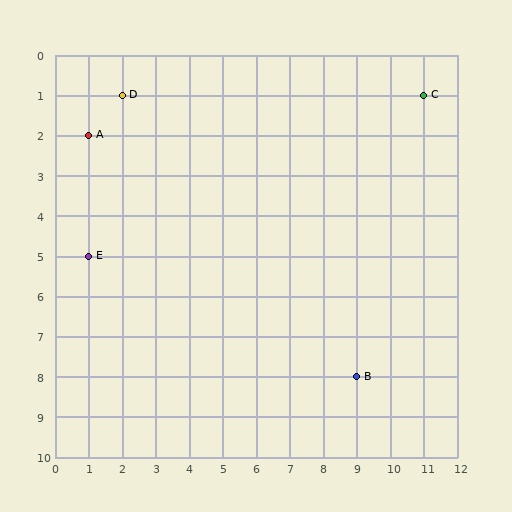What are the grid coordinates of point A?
Point A is at grid coordinates (1, 2).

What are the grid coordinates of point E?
Point E is at grid coordinates (1, 5).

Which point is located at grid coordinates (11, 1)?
Point C is at (11, 1).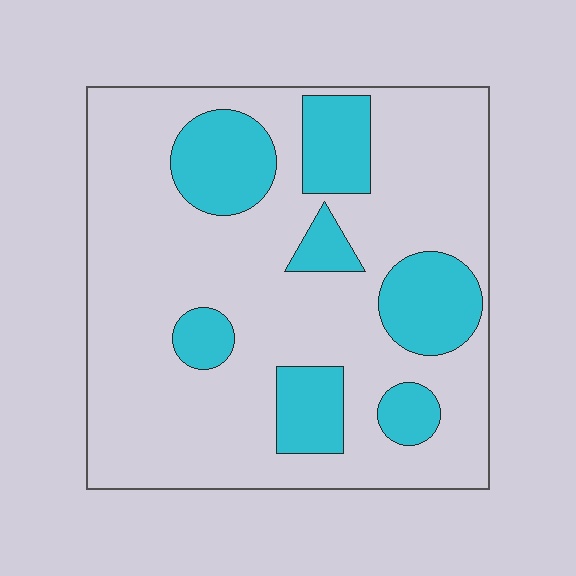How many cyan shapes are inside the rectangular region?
7.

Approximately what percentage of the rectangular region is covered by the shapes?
Approximately 25%.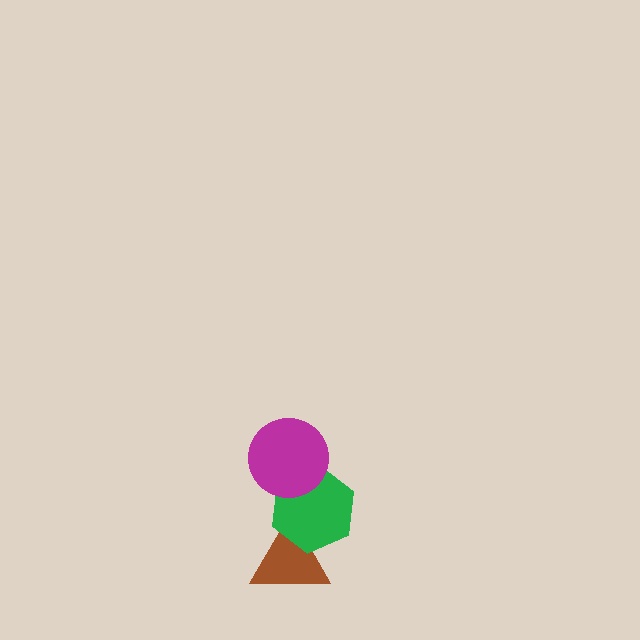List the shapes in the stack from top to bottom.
From top to bottom: the magenta circle, the green hexagon, the brown triangle.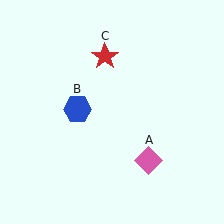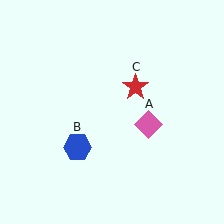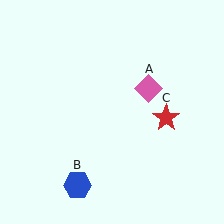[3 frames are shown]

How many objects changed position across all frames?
3 objects changed position: pink diamond (object A), blue hexagon (object B), red star (object C).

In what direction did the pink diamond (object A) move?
The pink diamond (object A) moved up.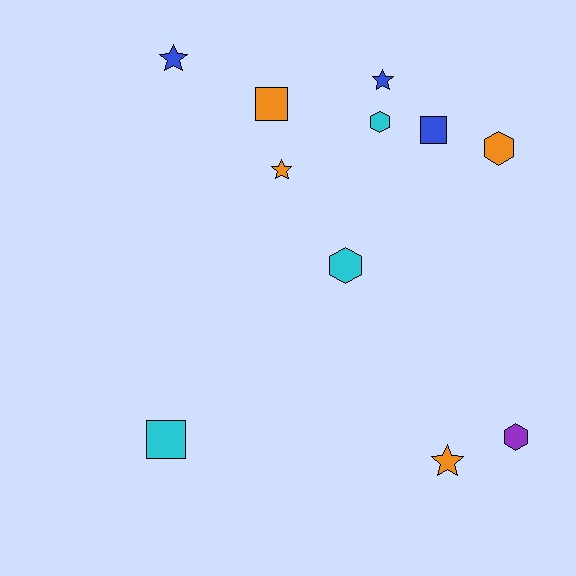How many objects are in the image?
There are 11 objects.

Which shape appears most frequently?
Star, with 4 objects.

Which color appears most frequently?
Orange, with 4 objects.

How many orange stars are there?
There are 2 orange stars.